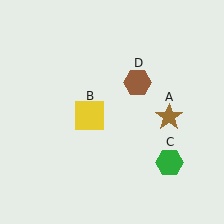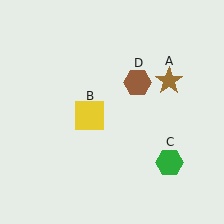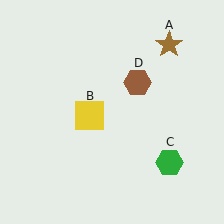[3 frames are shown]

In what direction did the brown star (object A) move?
The brown star (object A) moved up.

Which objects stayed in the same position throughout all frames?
Yellow square (object B) and green hexagon (object C) and brown hexagon (object D) remained stationary.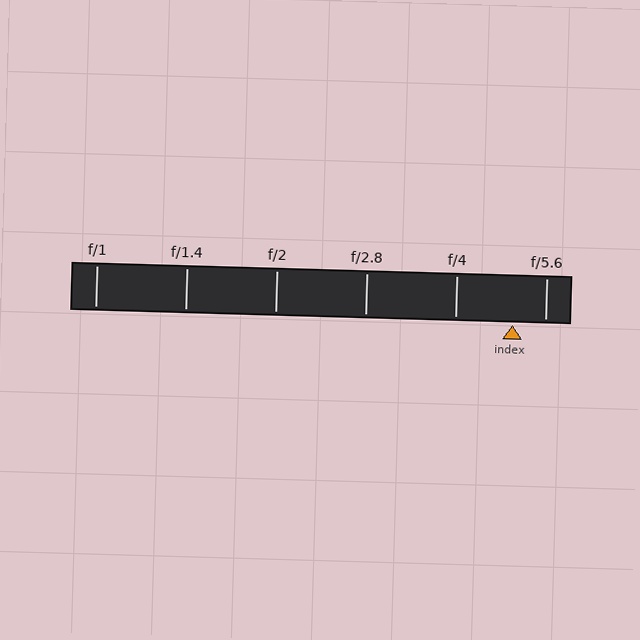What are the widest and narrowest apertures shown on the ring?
The widest aperture shown is f/1 and the narrowest is f/5.6.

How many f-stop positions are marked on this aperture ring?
There are 6 f-stop positions marked.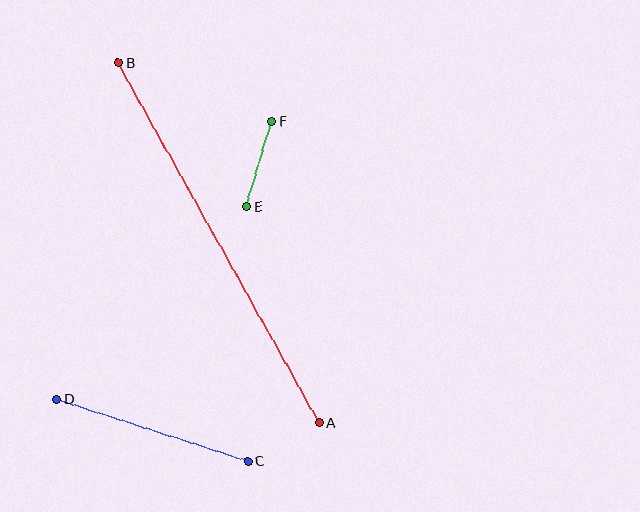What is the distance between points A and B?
The distance is approximately 412 pixels.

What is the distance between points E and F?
The distance is approximately 89 pixels.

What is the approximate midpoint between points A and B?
The midpoint is at approximately (219, 243) pixels.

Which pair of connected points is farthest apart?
Points A and B are farthest apart.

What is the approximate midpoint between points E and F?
The midpoint is at approximately (259, 164) pixels.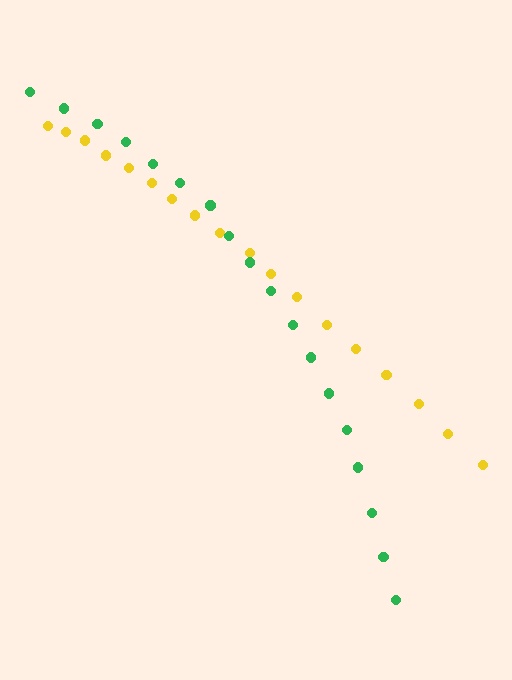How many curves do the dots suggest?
There are 2 distinct paths.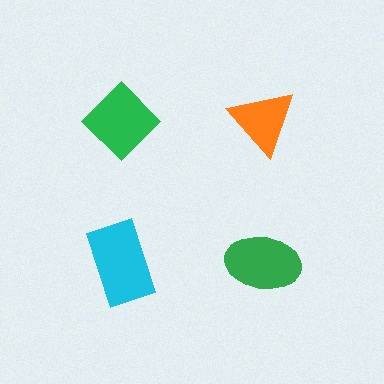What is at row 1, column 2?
An orange triangle.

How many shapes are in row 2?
2 shapes.